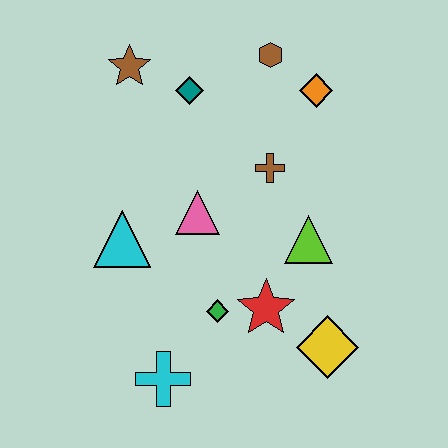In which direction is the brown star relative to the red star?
The brown star is above the red star.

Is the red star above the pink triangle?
No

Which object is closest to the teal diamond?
The brown star is closest to the teal diamond.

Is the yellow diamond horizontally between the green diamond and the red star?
No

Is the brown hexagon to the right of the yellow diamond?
No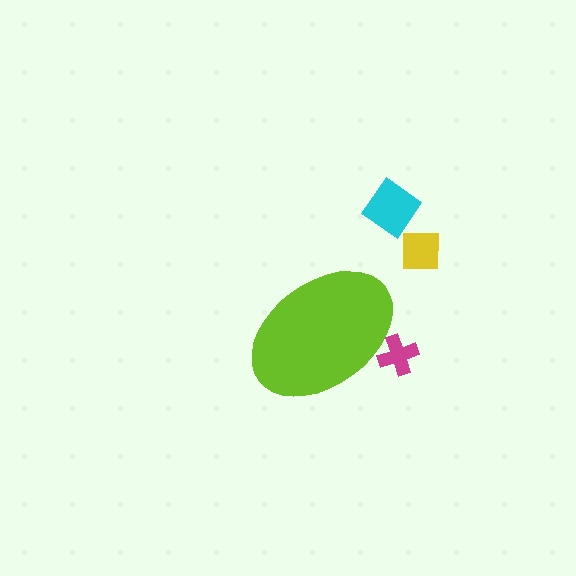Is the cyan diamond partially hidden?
No, the cyan diamond is fully visible.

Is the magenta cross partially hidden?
Yes, the magenta cross is partially hidden behind the lime ellipse.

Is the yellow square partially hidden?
No, the yellow square is fully visible.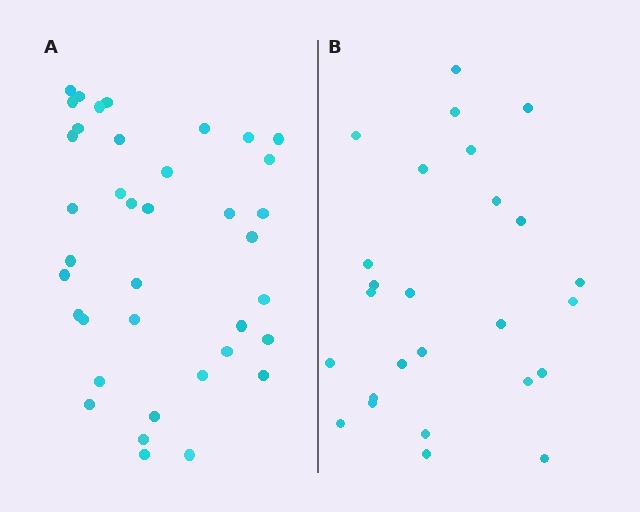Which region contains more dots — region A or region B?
Region A (the left region) has more dots.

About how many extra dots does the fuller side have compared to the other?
Region A has roughly 12 or so more dots than region B.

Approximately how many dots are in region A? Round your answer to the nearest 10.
About 40 dots. (The exact count is 38, which rounds to 40.)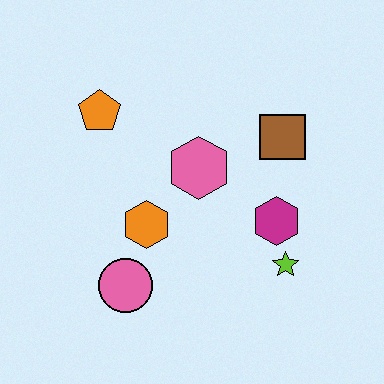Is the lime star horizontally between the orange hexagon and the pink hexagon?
No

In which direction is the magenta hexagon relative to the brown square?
The magenta hexagon is below the brown square.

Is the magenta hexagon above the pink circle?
Yes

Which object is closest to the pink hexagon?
The orange hexagon is closest to the pink hexagon.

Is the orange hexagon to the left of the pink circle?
No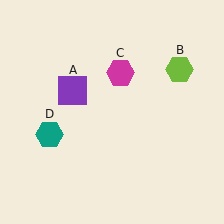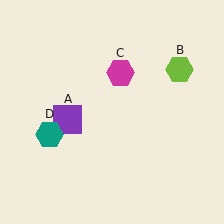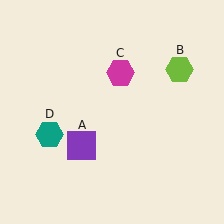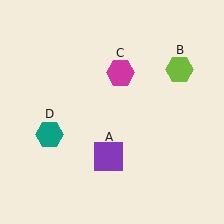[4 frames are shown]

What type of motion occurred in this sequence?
The purple square (object A) rotated counterclockwise around the center of the scene.